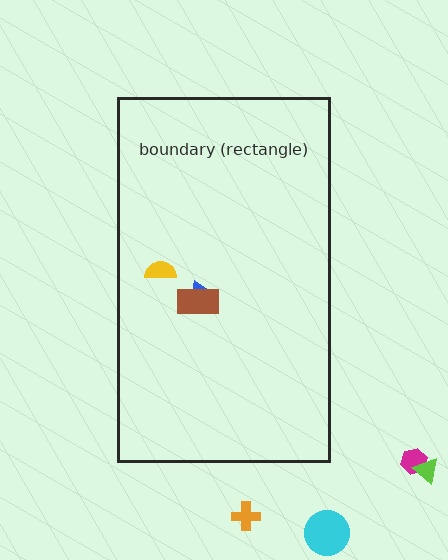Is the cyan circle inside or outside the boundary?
Outside.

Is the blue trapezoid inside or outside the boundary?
Inside.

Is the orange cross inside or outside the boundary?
Outside.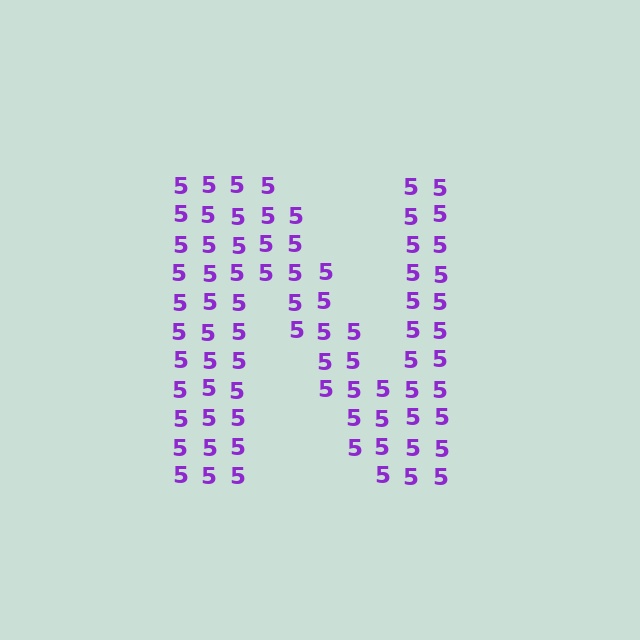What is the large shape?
The large shape is the letter N.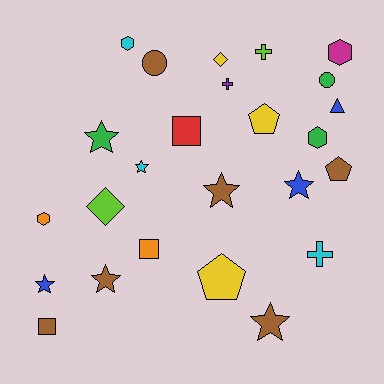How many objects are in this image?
There are 25 objects.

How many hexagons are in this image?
There are 4 hexagons.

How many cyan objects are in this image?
There are 3 cyan objects.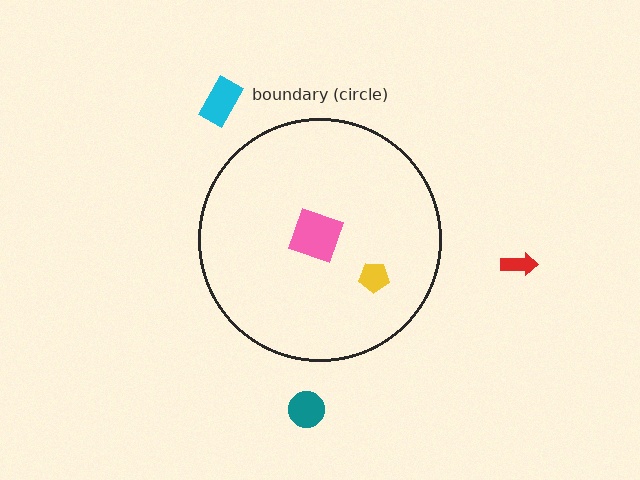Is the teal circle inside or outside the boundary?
Outside.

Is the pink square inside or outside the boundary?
Inside.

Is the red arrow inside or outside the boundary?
Outside.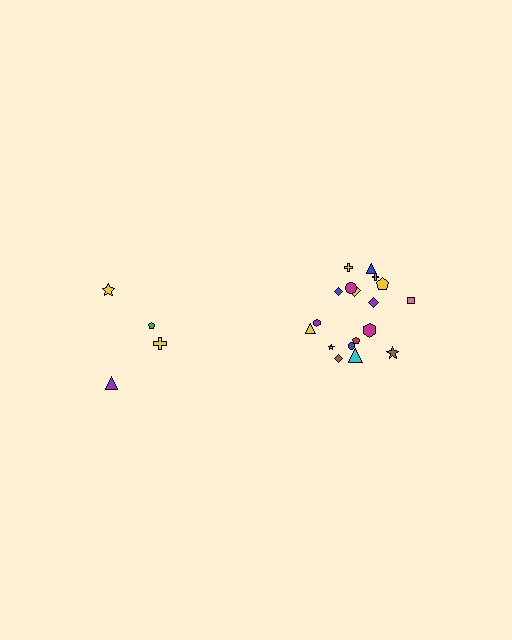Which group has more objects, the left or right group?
The right group.